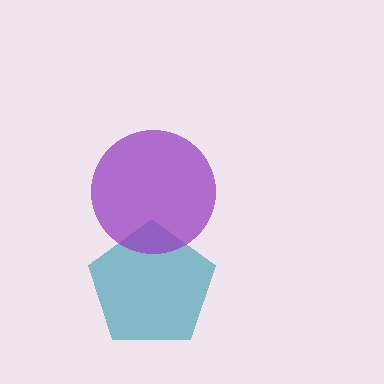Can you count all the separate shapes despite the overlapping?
Yes, there are 2 separate shapes.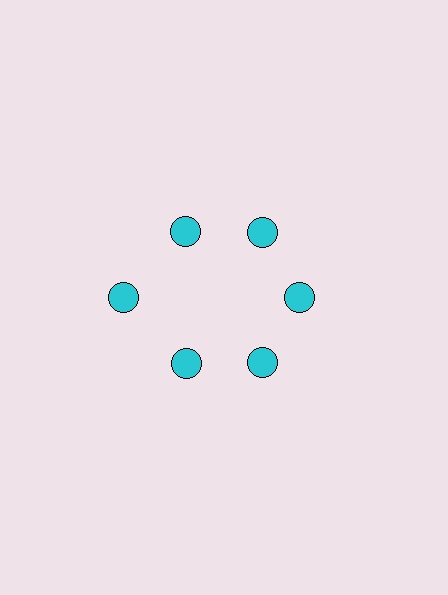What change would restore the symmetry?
The symmetry would be restored by moving it inward, back onto the ring so that all 6 circles sit at equal angles and equal distance from the center.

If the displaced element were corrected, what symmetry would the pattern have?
It would have 6-fold rotational symmetry — the pattern would map onto itself every 60 degrees.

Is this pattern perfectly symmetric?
No. The 6 cyan circles are arranged in a ring, but one element near the 9 o'clock position is pushed outward from the center, breaking the 6-fold rotational symmetry.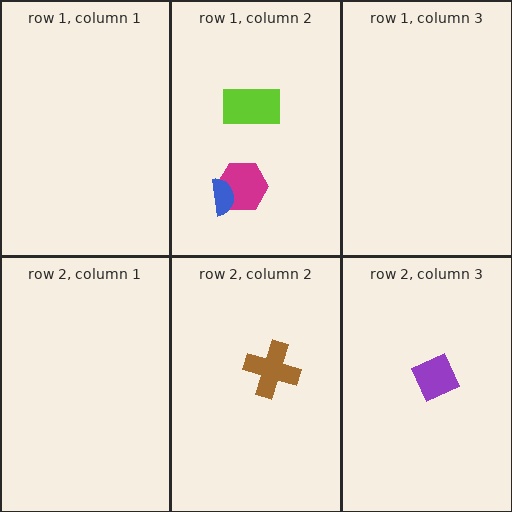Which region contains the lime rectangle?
The row 1, column 2 region.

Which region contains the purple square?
The row 2, column 3 region.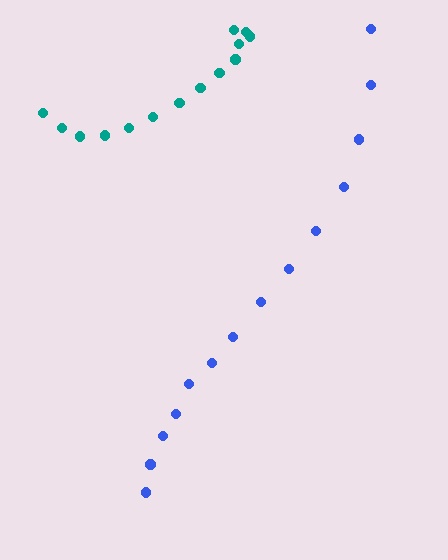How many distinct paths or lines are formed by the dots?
There are 2 distinct paths.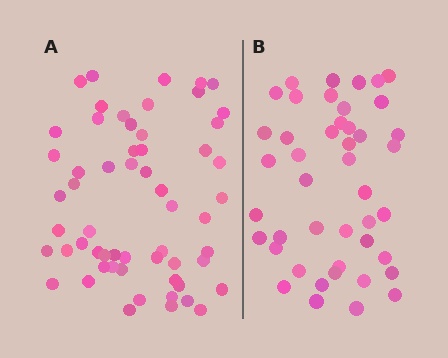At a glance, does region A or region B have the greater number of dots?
Region A (the left region) has more dots.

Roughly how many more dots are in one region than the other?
Region A has approximately 15 more dots than region B.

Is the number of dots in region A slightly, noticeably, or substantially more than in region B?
Region A has noticeably more, but not dramatically so. The ratio is roughly 1.3 to 1.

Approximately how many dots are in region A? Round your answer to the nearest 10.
About 60 dots. (The exact count is 58, which rounds to 60.)